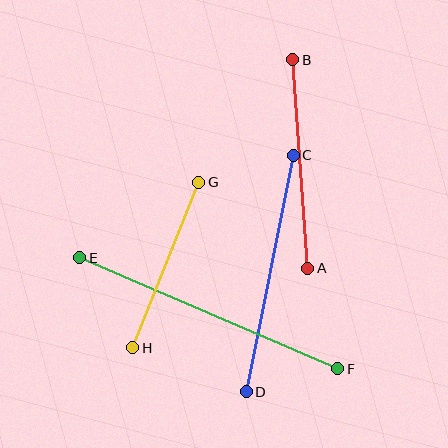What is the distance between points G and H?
The distance is approximately 178 pixels.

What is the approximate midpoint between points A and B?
The midpoint is at approximately (300, 164) pixels.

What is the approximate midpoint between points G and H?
The midpoint is at approximately (166, 265) pixels.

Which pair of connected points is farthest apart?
Points E and F are farthest apart.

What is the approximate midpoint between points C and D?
The midpoint is at approximately (270, 274) pixels.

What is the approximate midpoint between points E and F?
The midpoint is at approximately (209, 313) pixels.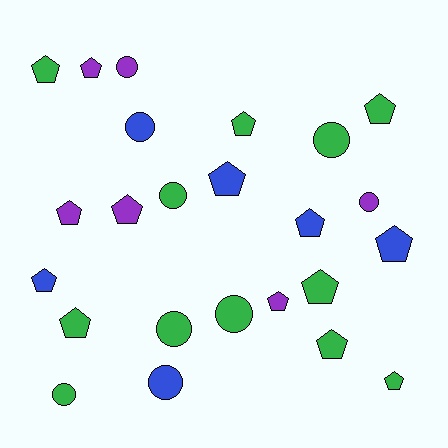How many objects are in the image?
There are 24 objects.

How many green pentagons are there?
There are 7 green pentagons.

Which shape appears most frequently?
Pentagon, with 15 objects.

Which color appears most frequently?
Green, with 12 objects.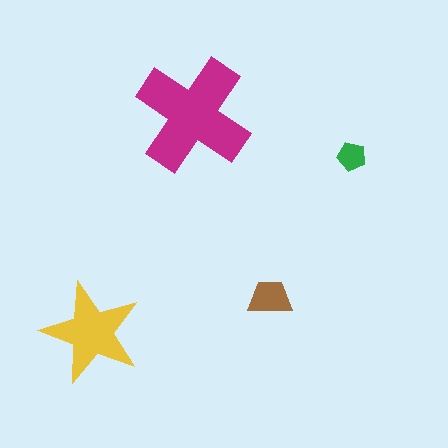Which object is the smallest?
The green pentagon.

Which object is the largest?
The magenta cross.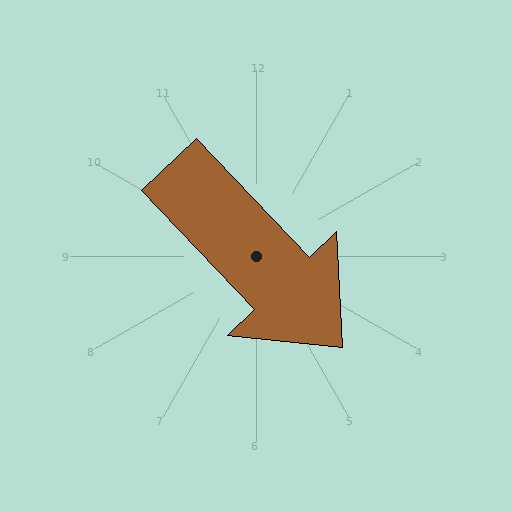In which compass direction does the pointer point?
Southeast.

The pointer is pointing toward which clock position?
Roughly 5 o'clock.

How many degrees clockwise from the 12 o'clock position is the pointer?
Approximately 136 degrees.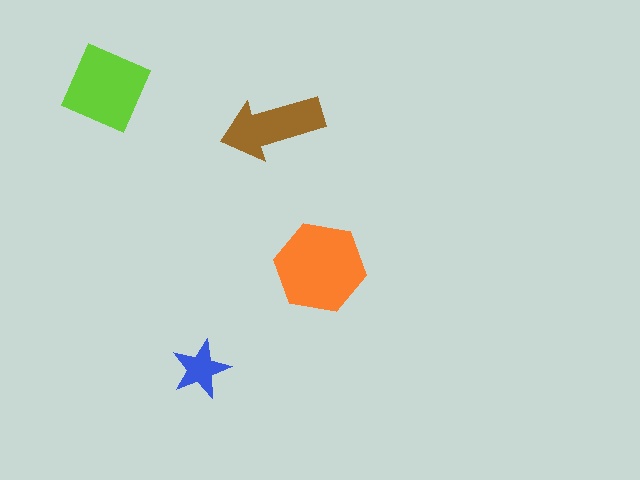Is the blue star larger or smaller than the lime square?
Smaller.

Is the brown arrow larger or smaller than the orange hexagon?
Smaller.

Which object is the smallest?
The blue star.